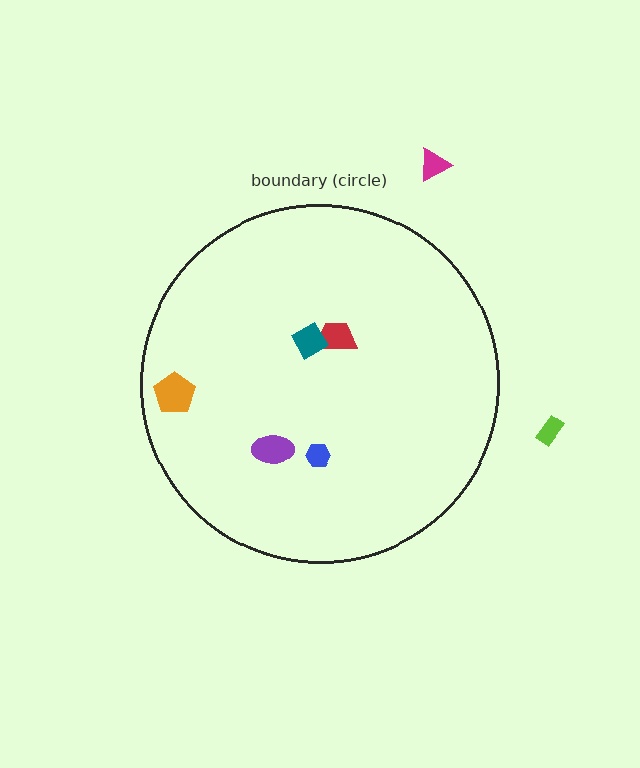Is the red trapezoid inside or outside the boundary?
Inside.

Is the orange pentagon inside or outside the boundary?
Inside.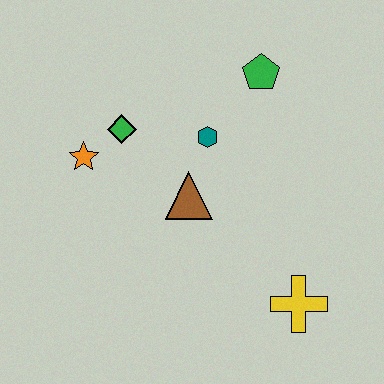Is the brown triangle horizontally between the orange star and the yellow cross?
Yes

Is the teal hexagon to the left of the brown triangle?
No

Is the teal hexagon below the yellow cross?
No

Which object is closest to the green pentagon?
The teal hexagon is closest to the green pentagon.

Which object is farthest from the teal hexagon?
The yellow cross is farthest from the teal hexagon.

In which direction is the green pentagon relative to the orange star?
The green pentagon is to the right of the orange star.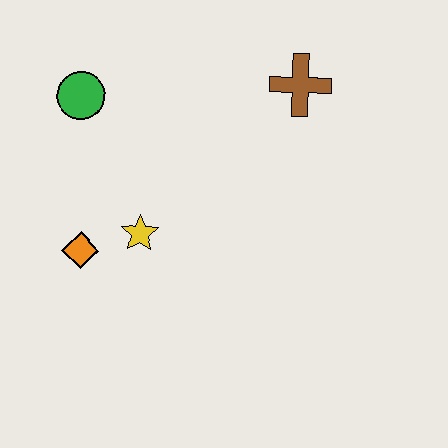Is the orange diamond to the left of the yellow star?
Yes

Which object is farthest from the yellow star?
The brown cross is farthest from the yellow star.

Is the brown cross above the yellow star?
Yes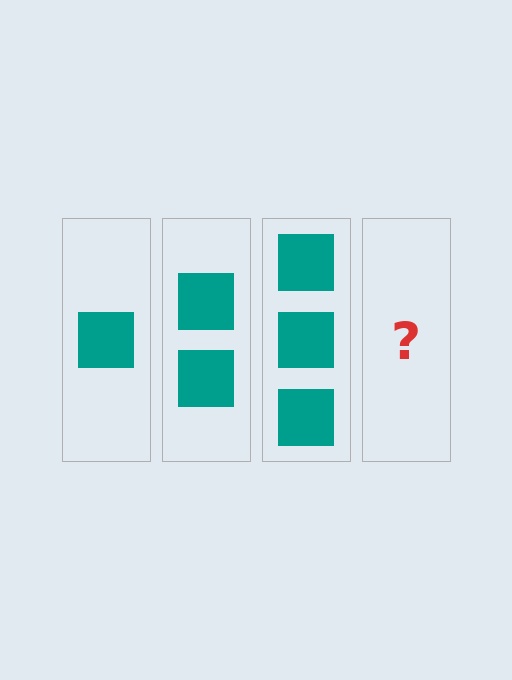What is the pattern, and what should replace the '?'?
The pattern is that each step adds one more square. The '?' should be 4 squares.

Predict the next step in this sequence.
The next step is 4 squares.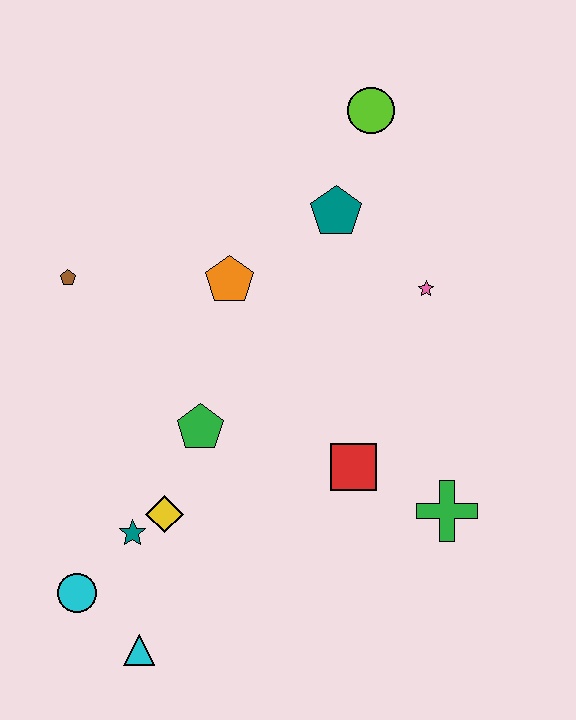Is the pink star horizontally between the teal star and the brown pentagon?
No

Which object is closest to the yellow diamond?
The teal star is closest to the yellow diamond.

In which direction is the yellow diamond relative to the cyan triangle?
The yellow diamond is above the cyan triangle.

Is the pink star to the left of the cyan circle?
No